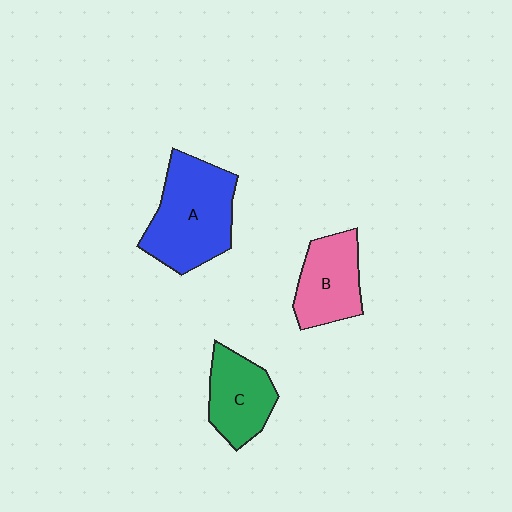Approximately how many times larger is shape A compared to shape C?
Approximately 1.6 times.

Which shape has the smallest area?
Shape C (green).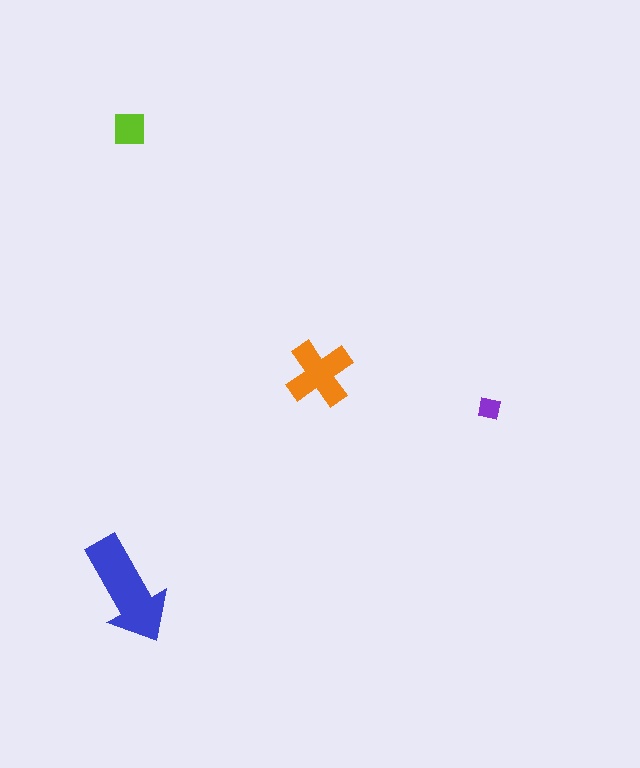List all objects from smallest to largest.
The purple square, the lime square, the orange cross, the blue arrow.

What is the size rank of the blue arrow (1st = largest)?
1st.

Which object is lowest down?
The blue arrow is bottommost.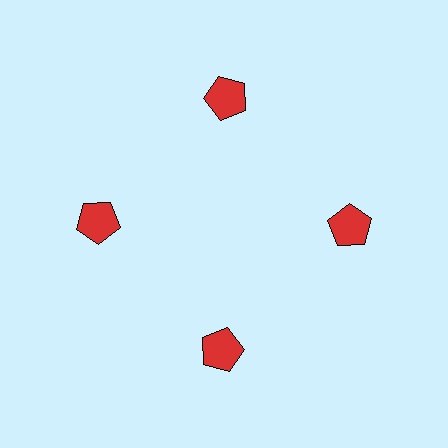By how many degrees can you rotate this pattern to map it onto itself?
The pattern maps onto itself every 90 degrees of rotation.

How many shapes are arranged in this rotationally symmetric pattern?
There are 4 shapes, arranged in 4 groups of 1.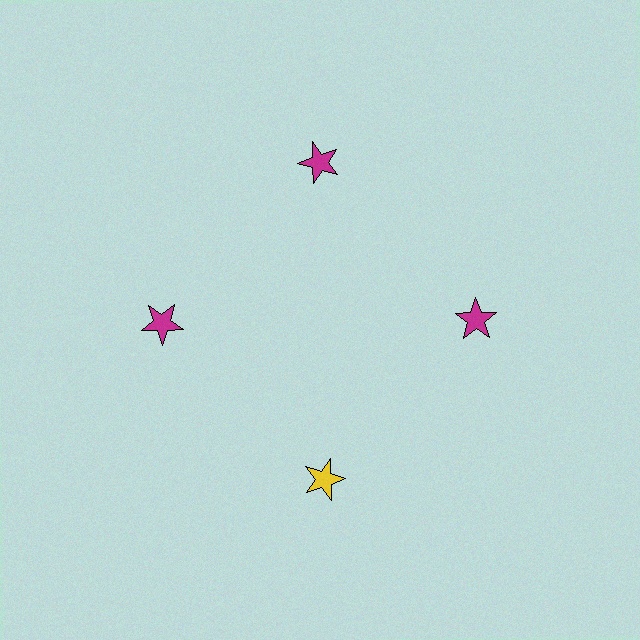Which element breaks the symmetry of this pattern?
The yellow star at roughly the 6 o'clock position breaks the symmetry. All other shapes are magenta stars.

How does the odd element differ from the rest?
It has a different color: yellow instead of magenta.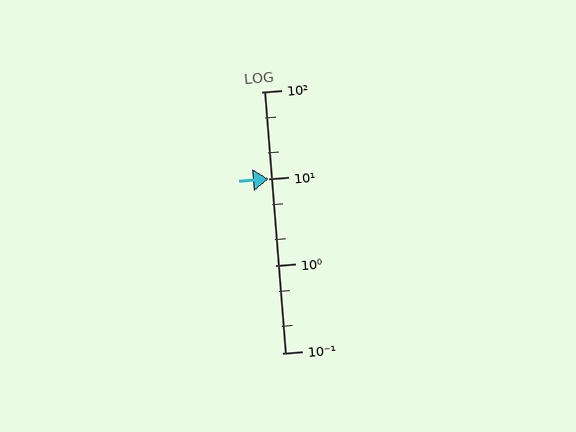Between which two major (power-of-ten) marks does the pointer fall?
The pointer is between 10 and 100.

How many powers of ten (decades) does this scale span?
The scale spans 3 decades, from 0.1 to 100.